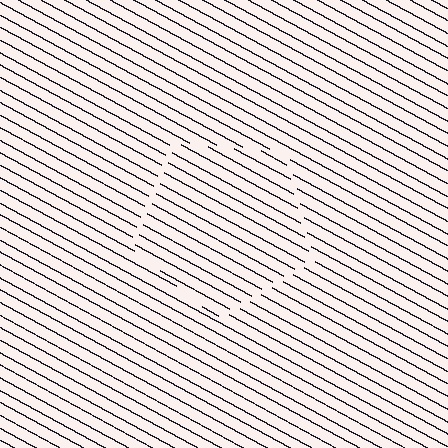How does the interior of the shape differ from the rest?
The interior of the shape contains the same grating, shifted by half a period — the contour is defined by the phase discontinuity where line-ends from the inner and outer gratings abut.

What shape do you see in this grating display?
An illusory pentagon. The interior of the shape contains the same grating, shifted by half a period — the contour is defined by the phase discontinuity where line-ends from the inner and outer gratings abut.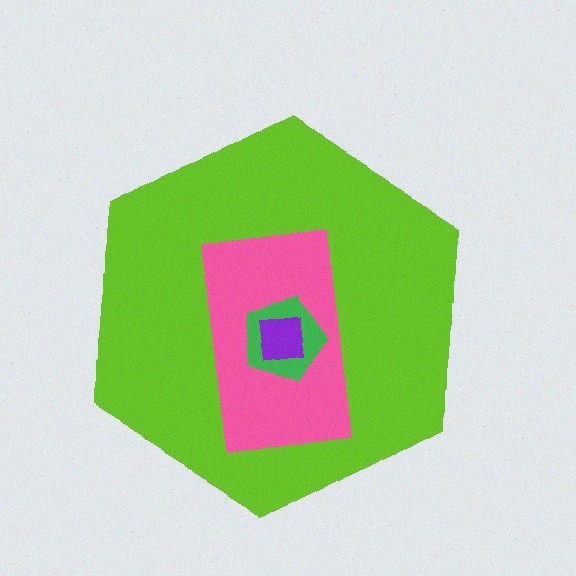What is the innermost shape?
The purple square.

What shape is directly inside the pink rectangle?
The green pentagon.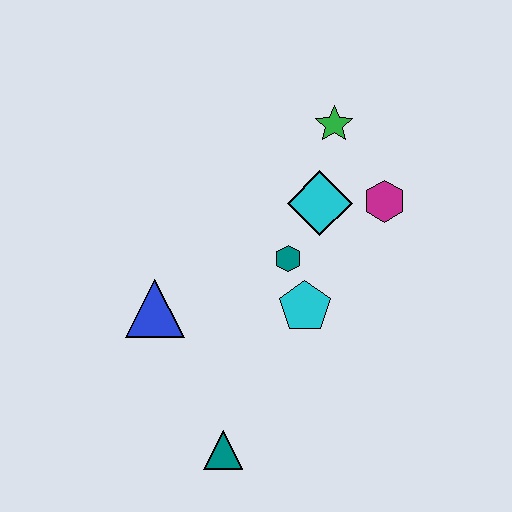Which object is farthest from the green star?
The teal triangle is farthest from the green star.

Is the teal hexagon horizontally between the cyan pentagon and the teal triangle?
Yes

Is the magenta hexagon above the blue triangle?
Yes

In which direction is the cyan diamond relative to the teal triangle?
The cyan diamond is above the teal triangle.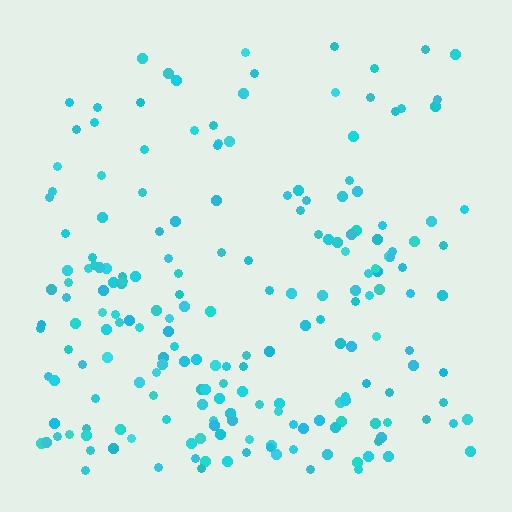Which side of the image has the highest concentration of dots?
The bottom.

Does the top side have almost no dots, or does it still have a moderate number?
Still a moderate number, just noticeably fewer than the bottom.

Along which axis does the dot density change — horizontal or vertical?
Vertical.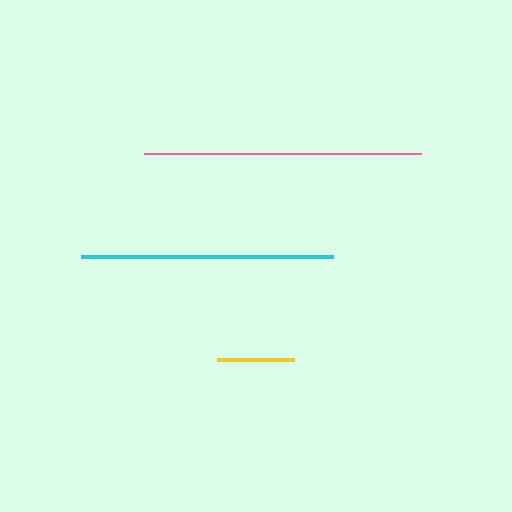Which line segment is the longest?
The pink line is the longest at approximately 278 pixels.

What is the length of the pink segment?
The pink segment is approximately 278 pixels long.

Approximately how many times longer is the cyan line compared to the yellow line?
The cyan line is approximately 3.3 times the length of the yellow line.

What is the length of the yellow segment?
The yellow segment is approximately 77 pixels long.